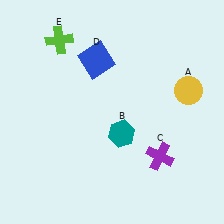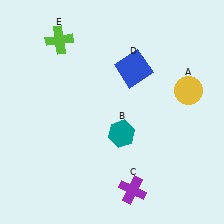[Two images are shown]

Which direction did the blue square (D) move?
The blue square (D) moved right.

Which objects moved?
The objects that moved are: the purple cross (C), the blue square (D).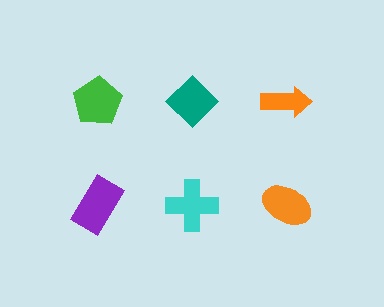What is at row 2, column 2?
A cyan cross.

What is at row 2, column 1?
A purple rectangle.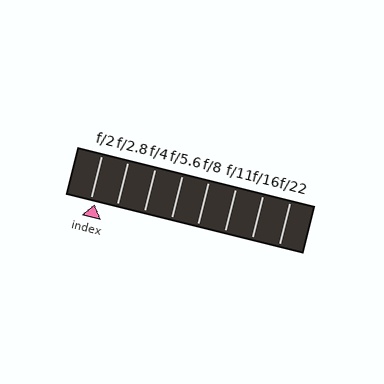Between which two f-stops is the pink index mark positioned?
The index mark is between f/2 and f/2.8.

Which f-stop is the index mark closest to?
The index mark is closest to f/2.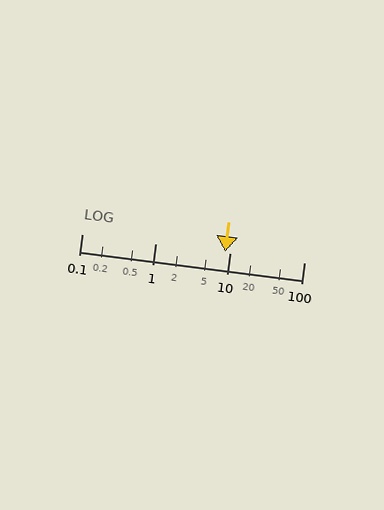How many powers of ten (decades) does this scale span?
The scale spans 3 decades, from 0.1 to 100.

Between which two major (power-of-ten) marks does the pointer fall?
The pointer is between 1 and 10.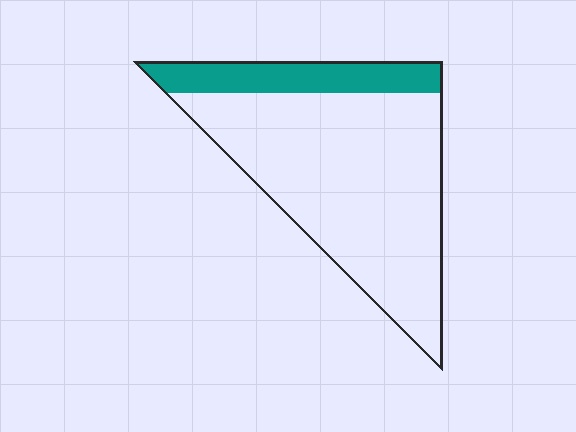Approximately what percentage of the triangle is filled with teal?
Approximately 20%.